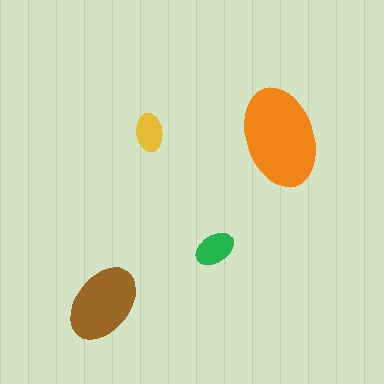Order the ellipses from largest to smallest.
the orange one, the brown one, the green one, the yellow one.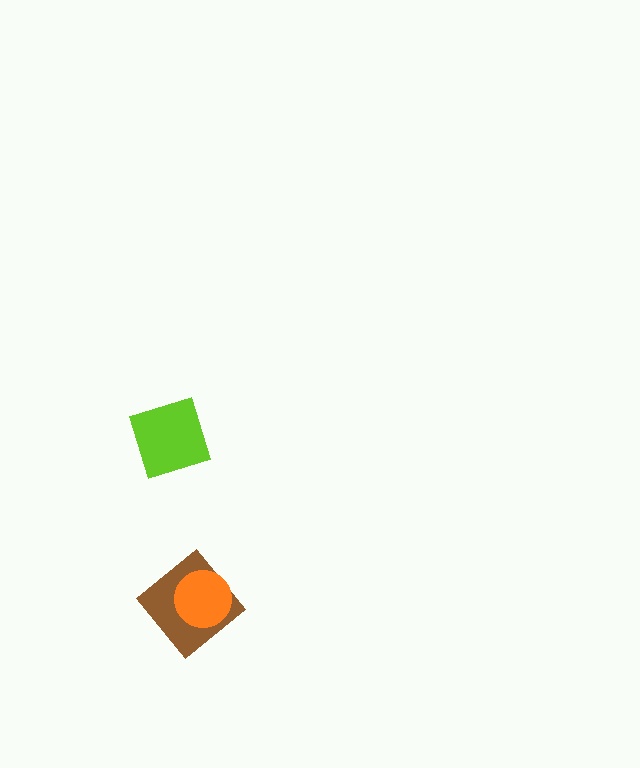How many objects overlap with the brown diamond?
1 object overlaps with the brown diamond.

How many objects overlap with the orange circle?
1 object overlaps with the orange circle.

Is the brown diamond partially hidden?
Yes, it is partially covered by another shape.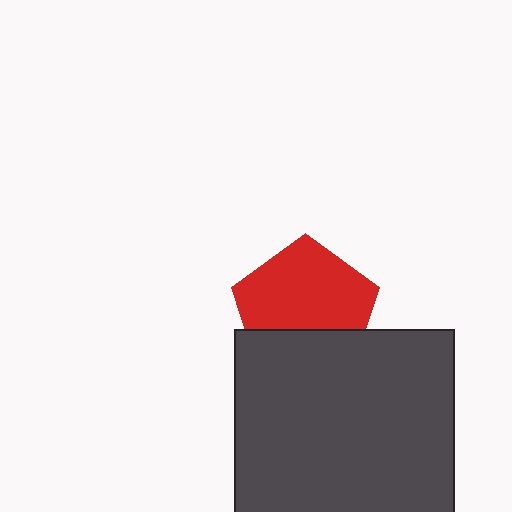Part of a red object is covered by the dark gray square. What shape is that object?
It is a pentagon.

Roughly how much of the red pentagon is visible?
Most of it is visible (roughly 67%).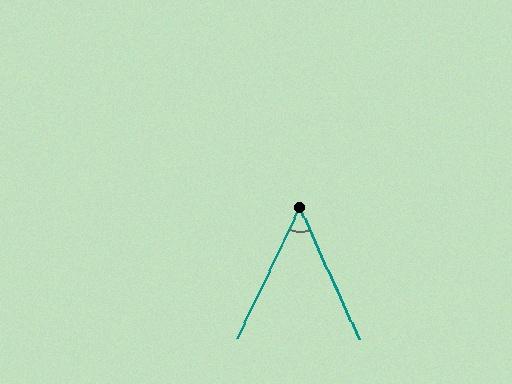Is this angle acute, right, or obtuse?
It is acute.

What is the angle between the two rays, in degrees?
Approximately 50 degrees.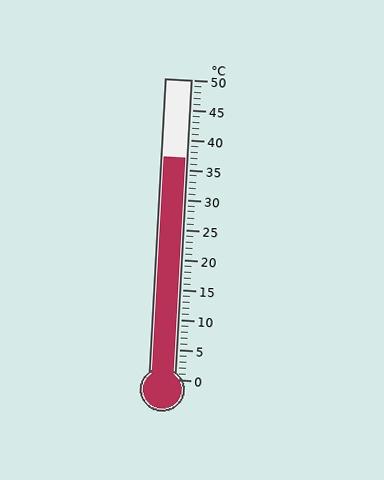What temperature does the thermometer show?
The thermometer shows approximately 37°C.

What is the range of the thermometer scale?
The thermometer scale ranges from 0°C to 50°C.